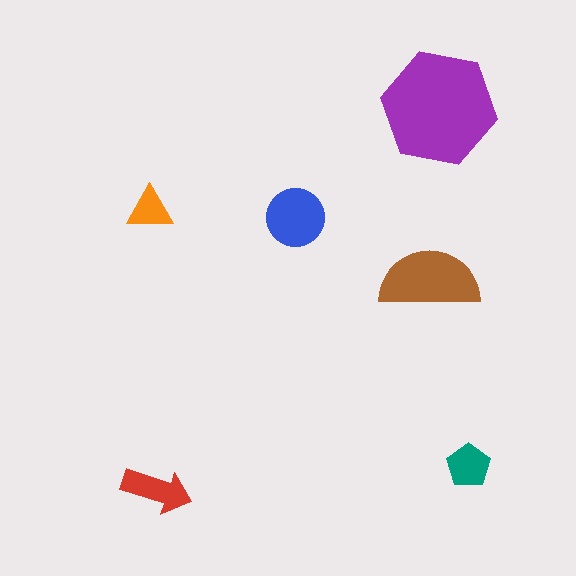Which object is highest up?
The purple hexagon is topmost.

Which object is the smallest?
The orange triangle.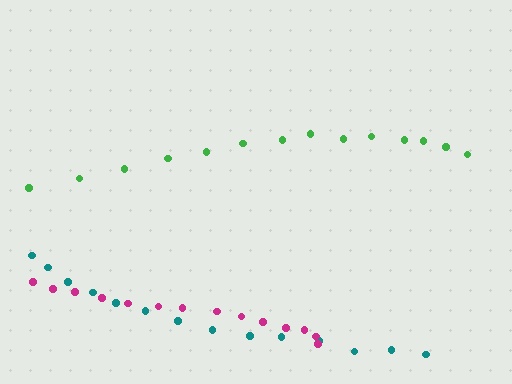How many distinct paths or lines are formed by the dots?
There are 3 distinct paths.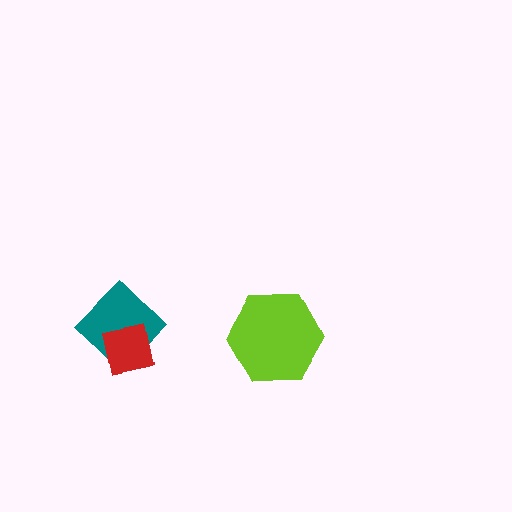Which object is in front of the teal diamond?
The red square is in front of the teal diamond.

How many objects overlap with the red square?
1 object overlaps with the red square.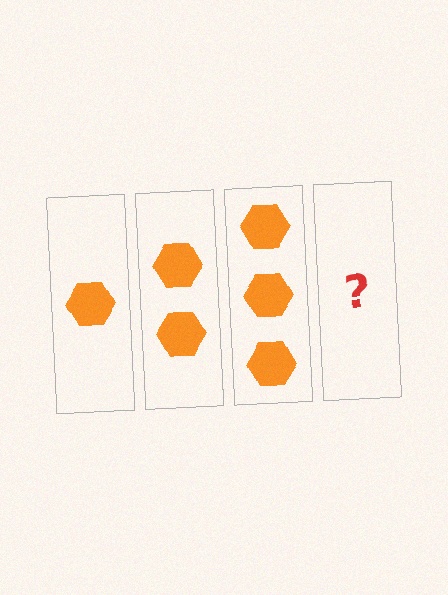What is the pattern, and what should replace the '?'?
The pattern is that each step adds one more hexagon. The '?' should be 4 hexagons.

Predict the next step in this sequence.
The next step is 4 hexagons.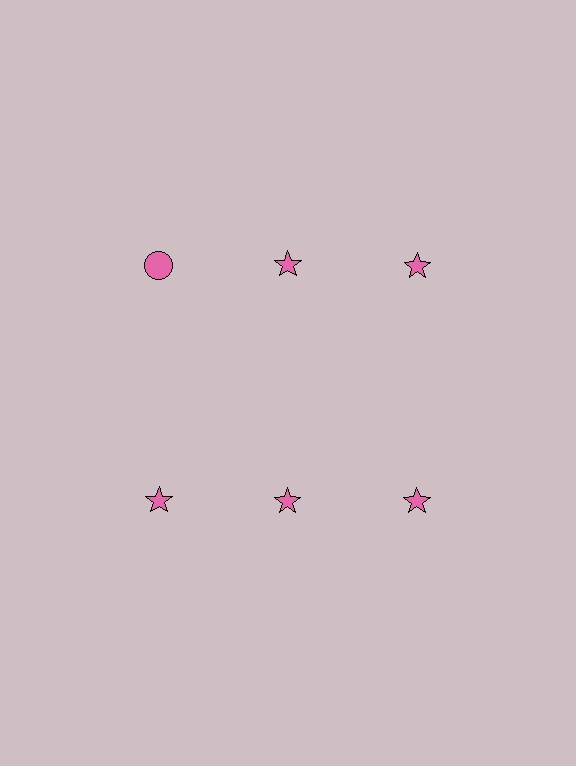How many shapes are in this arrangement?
There are 6 shapes arranged in a grid pattern.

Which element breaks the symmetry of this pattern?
The pink circle in the top row, leftmost column breaks the symmetry. All other shapes are pink stars.